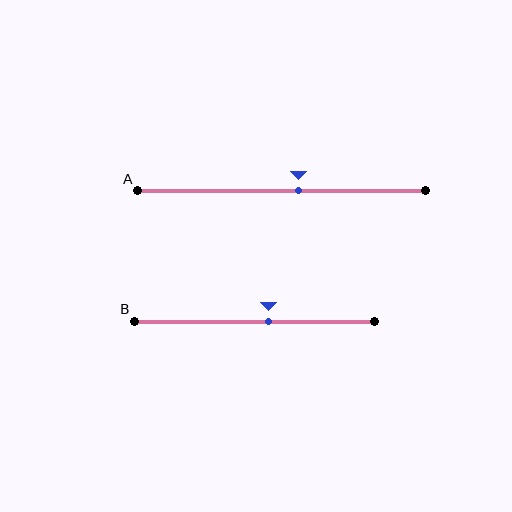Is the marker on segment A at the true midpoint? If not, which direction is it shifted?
No, the marker on segment A is shifted to the right by about 6% of the segment length.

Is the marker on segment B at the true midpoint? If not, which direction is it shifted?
No, the marker on segment B is shifted to the right by about 6% of the segment length.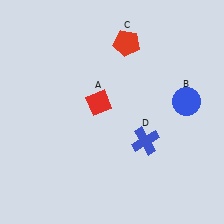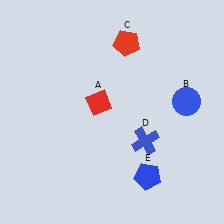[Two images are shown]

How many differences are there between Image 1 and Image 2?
There is 1 difference between the two images.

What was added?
A blue pentagon (E) was added in Image 2.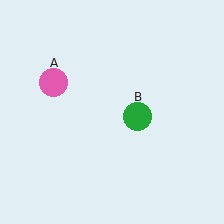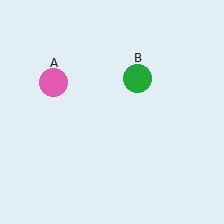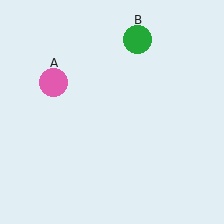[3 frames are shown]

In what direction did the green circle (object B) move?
The green circle (object B) moved up.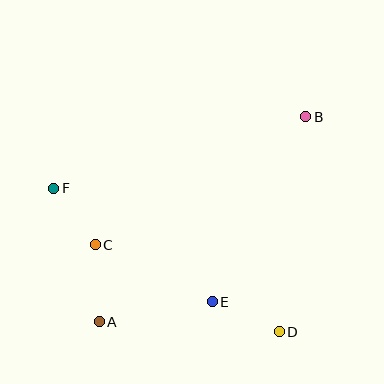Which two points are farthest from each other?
Points A and B are farthest from each other.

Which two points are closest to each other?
Points C and F are closest to each other.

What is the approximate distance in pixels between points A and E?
The distance between A and E is approximately 115 pixels.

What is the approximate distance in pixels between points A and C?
The distance between A and C is approximately 77 pixels.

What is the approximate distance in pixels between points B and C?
The distance between B and C is approximately 246 pixels.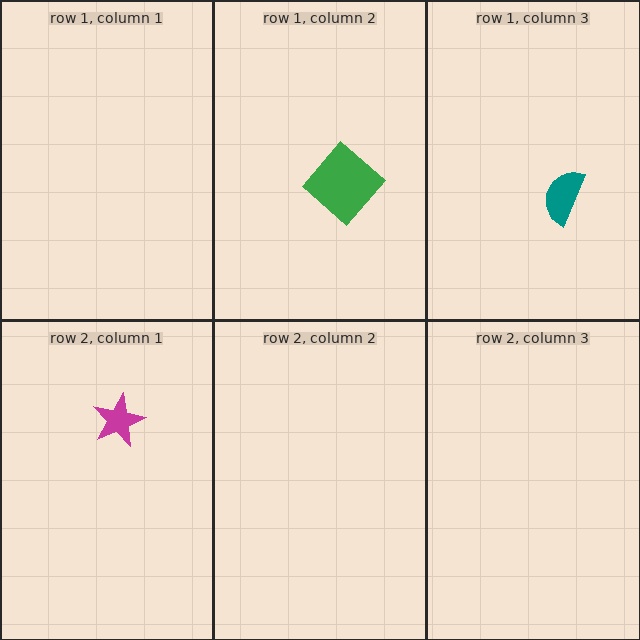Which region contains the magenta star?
The row 2, column 1 region.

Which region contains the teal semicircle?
The row 1, column 3 region.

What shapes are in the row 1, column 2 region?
The green diamond.